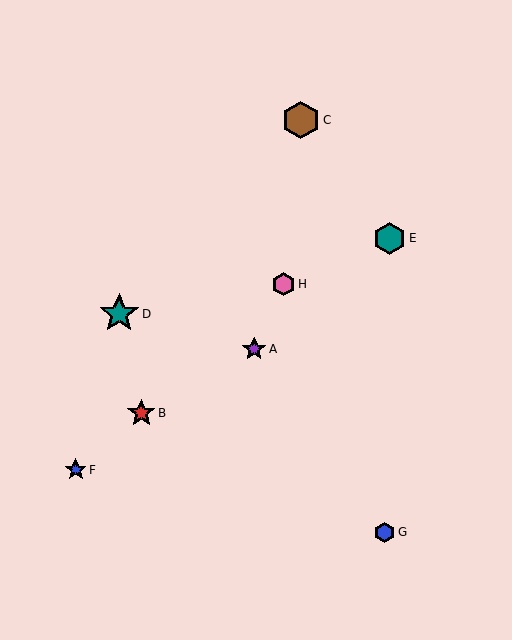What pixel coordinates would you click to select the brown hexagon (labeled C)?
Click at (301, 120) to select the brown hexagon C.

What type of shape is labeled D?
Shape D is a teal star.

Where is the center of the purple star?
The center of the purple star is at (254, 349).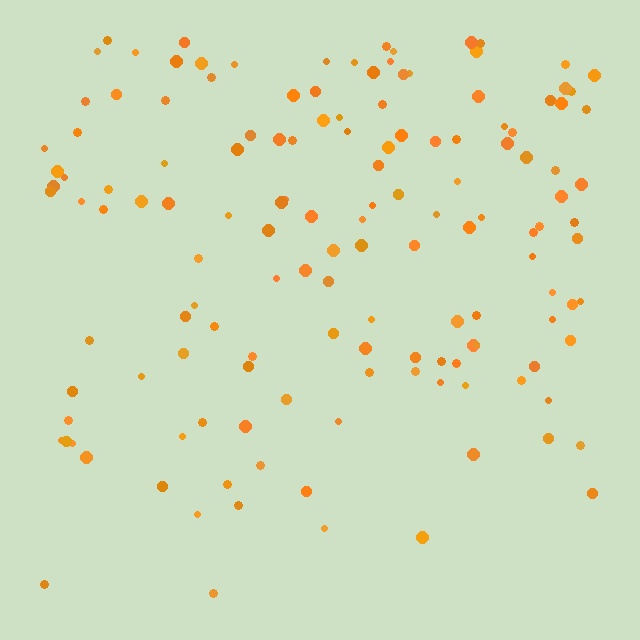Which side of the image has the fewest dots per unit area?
The bottom.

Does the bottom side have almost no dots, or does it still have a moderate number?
Still a moderate number, just noticeably fewer than the top.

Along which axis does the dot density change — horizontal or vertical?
Vertical.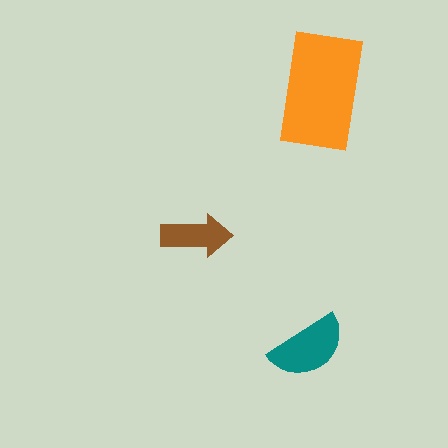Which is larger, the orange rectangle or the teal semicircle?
The orange rectangle.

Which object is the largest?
The orange rectangle.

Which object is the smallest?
The brown arrow.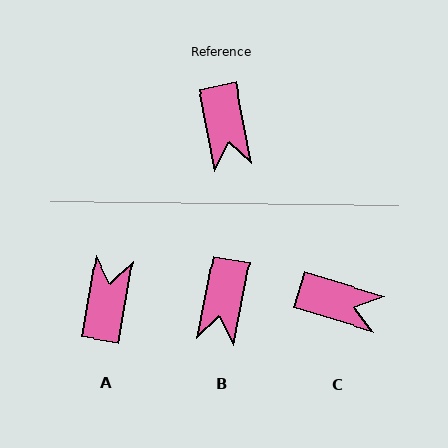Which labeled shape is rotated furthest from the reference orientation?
A, about 159 degrees away.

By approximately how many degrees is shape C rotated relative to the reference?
Approximately 62 degrees counter-clockwise.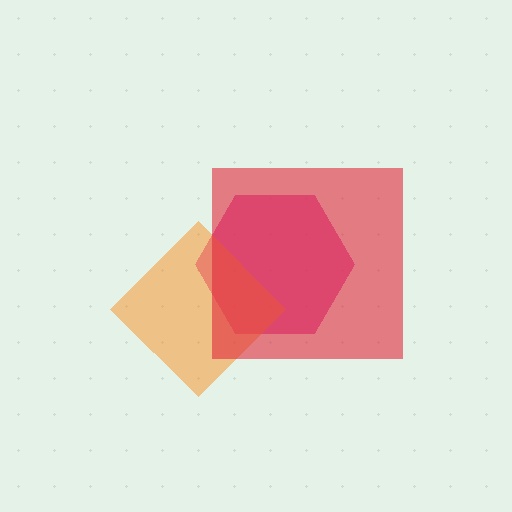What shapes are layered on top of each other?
The layered shapes are: a magenta hexagon, an orange diamond, a red square.